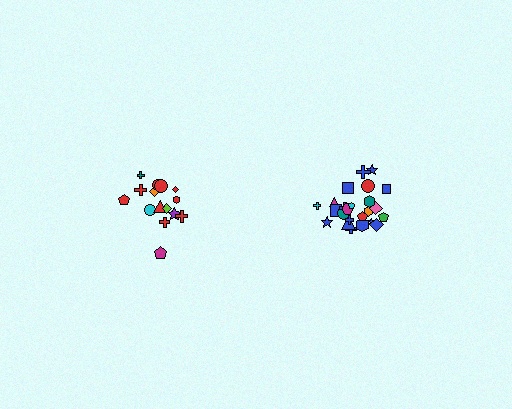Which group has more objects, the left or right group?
The right group.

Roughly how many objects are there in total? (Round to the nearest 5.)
Roughly 40 objects in total.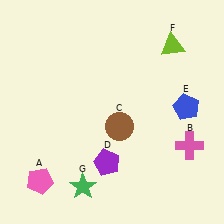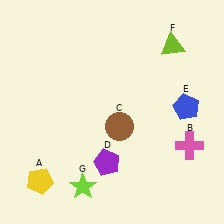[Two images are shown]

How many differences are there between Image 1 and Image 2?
There are 2 differences between the two images.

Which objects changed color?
A changed from pink to yellow. G changed from green to lime.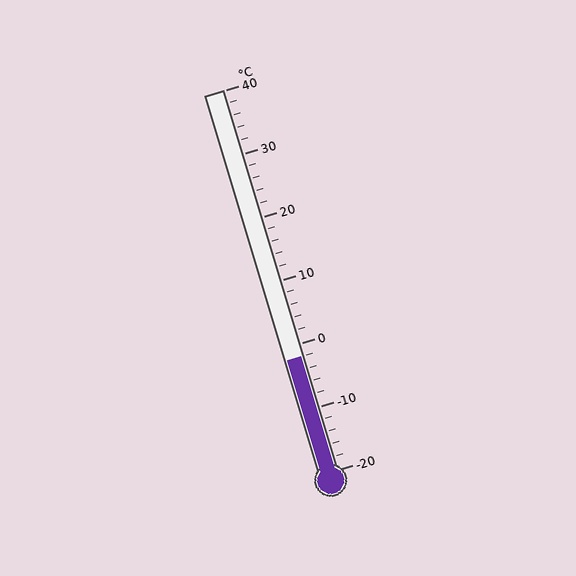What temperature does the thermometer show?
The thermometer shows approximately -2°C.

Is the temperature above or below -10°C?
The temperature is above -10°C.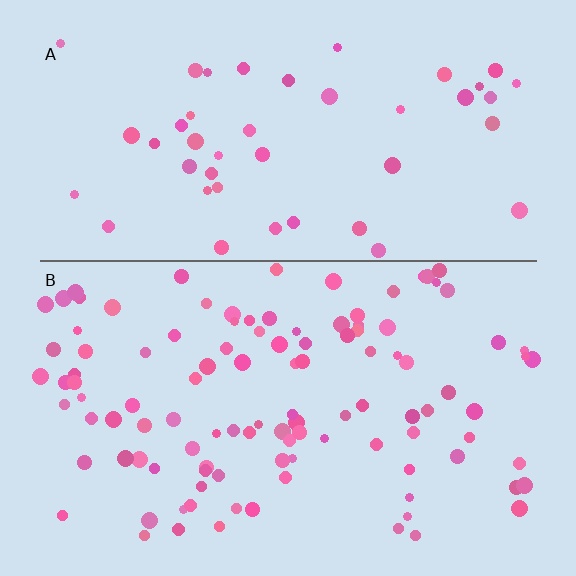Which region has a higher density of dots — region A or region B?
B (the bottom).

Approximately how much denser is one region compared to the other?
Approximately 2.4× — region B over region A.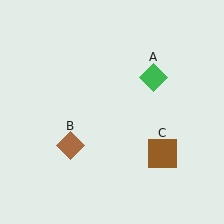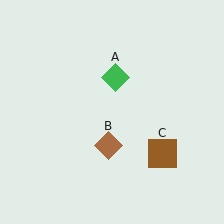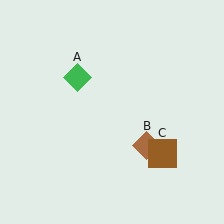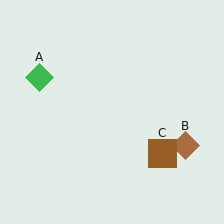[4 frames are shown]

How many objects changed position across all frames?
2 objects changed position: green diamond (object A), brown diamond (object B).